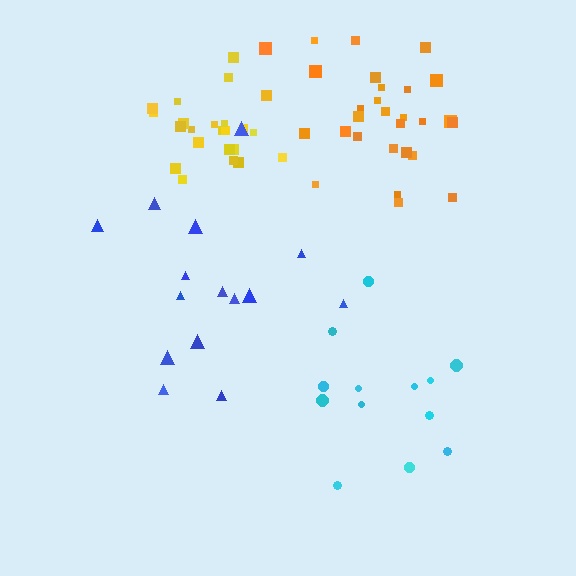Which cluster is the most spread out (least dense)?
Blue.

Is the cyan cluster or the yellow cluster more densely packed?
Yellow.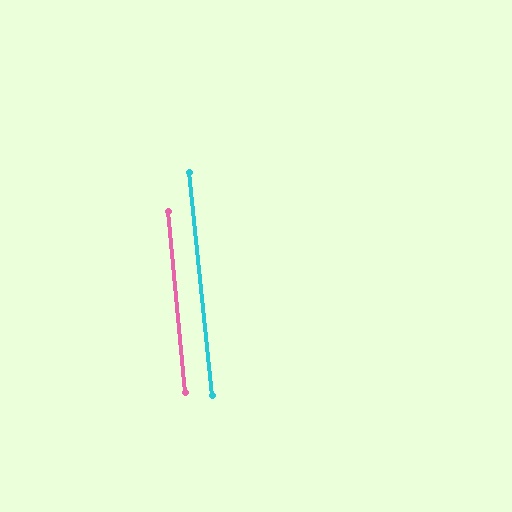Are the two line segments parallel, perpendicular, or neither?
Parallel — their directions differ by only 0.6°.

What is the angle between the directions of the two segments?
Approximately 1 degree.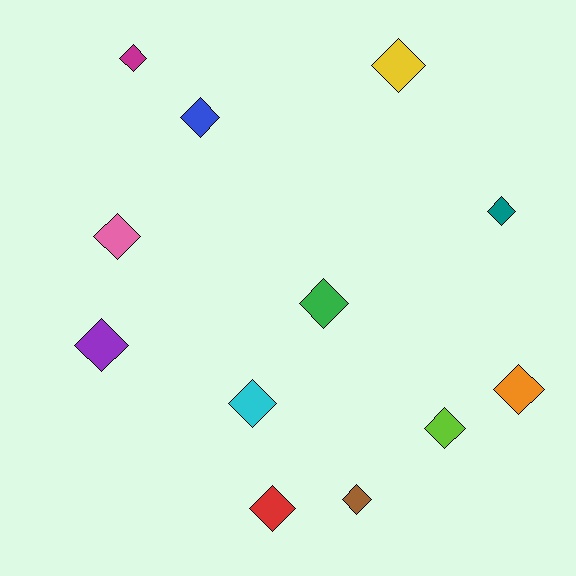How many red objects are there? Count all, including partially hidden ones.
There is 1 red object.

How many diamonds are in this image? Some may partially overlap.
There are 12 diamonds.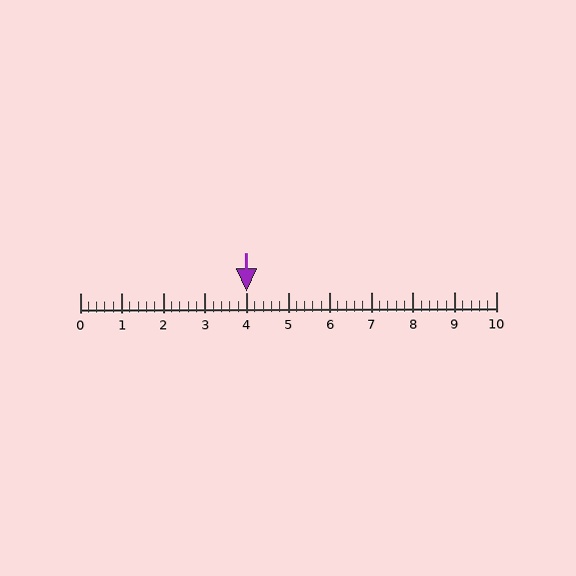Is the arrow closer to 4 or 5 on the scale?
The arrow is closer to 4.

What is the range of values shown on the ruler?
The ruler shows values from 0 to 10.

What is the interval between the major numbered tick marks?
The major tick marks are spaced 1 units apart.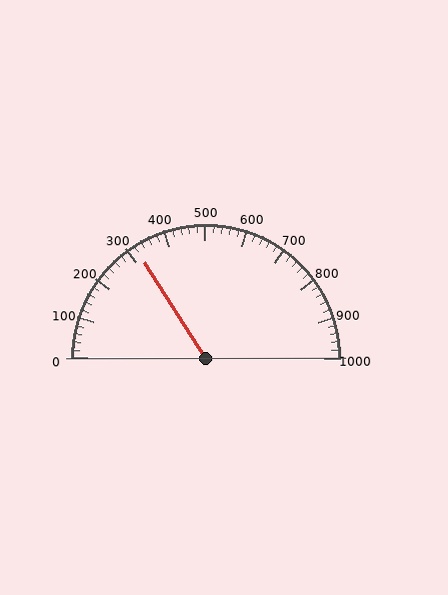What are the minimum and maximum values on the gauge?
The gauge ranges from 0 to 1000.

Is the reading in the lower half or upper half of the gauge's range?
The reading is in the lower half of the range (0 to 1000).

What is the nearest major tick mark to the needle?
The nearest major tick mark is 300.